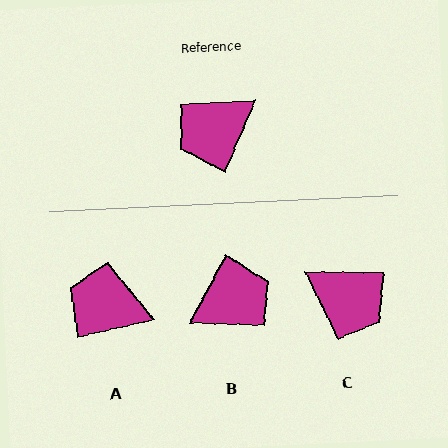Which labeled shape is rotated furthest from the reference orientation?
B, about 175 degrees away.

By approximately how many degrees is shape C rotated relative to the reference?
Approximately 113 degrees counter-clockwise.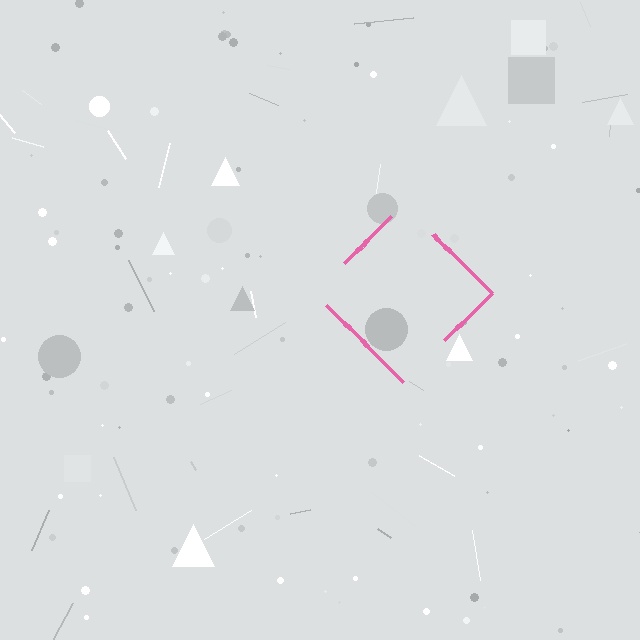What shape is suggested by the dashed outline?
The dashed outline suggests a diamond.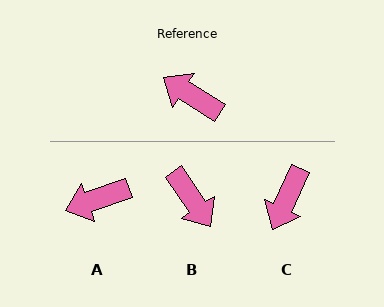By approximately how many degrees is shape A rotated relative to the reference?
Approximately 52 degrees counter-clockwise.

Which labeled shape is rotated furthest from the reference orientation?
B, about 156 degrees away.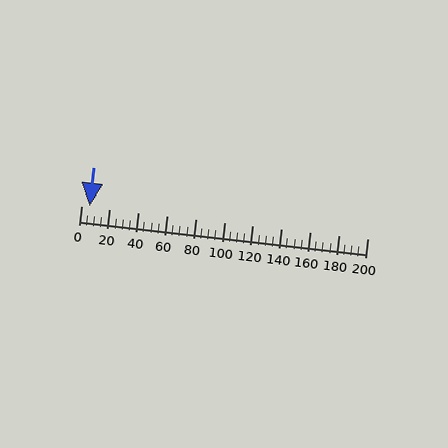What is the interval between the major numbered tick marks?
The major tick marks are spaced 20 units apart.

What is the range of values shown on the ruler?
The ruler shows values from 0 to 200.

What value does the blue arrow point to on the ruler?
The blue arrow points to approximately 6.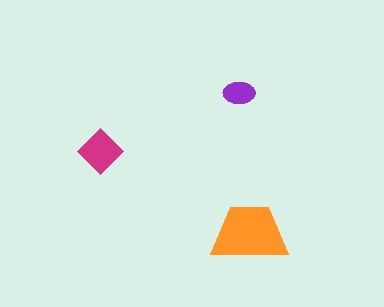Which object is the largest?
The orange trapezoid.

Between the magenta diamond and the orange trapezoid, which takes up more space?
The orange trapezoid.